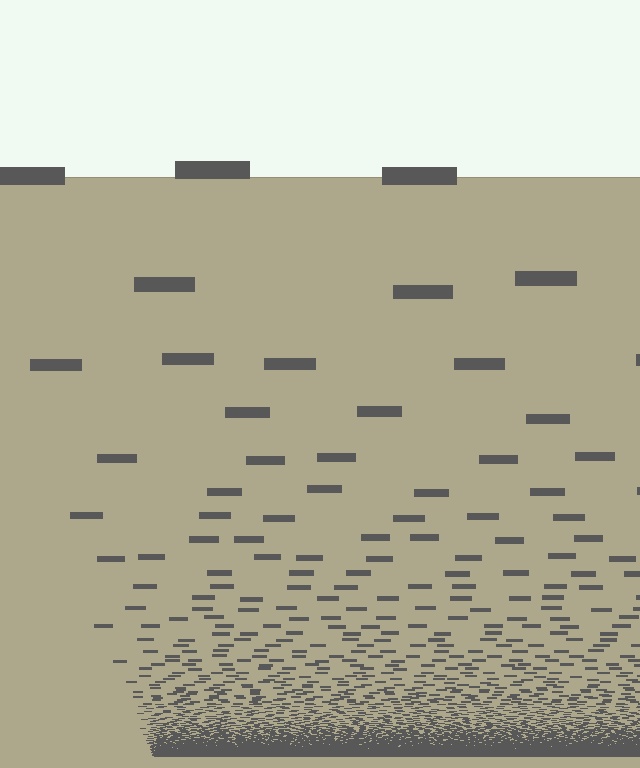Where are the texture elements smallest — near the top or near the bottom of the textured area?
Near the bottom.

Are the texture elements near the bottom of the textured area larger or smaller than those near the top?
Smaller. The gradient is inverted — elements near the bottom are smaller and denser.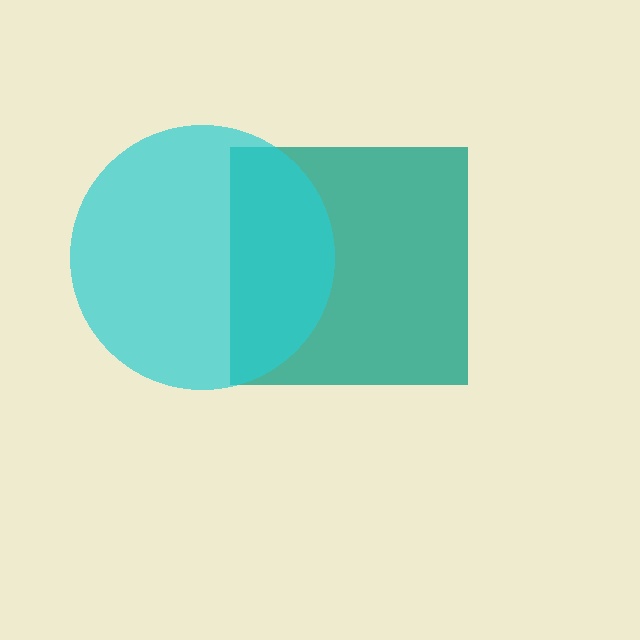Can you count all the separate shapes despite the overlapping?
Yes, there are 2 separate shapes.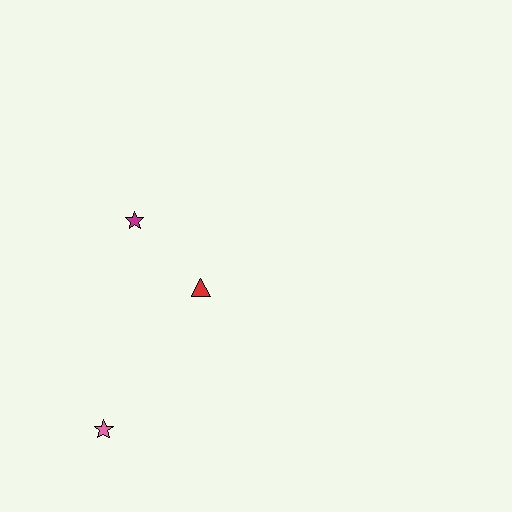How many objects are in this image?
There are 3 objects.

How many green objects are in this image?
There are no green objects.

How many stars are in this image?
There are 2 stars.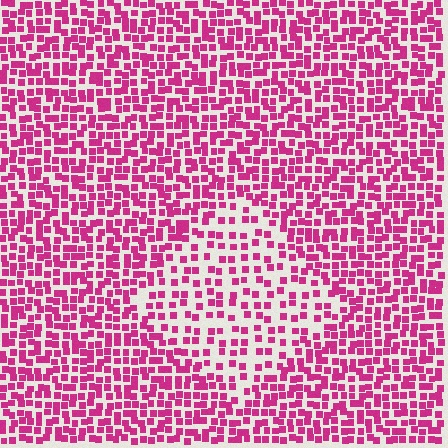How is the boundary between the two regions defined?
The boundary is defined by a change in element density (approximately 1.9x ratio). All elements are the same color, size, and shape.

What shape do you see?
I see a diamond.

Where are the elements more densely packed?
The elements are more densely packed outside the diamond boundary.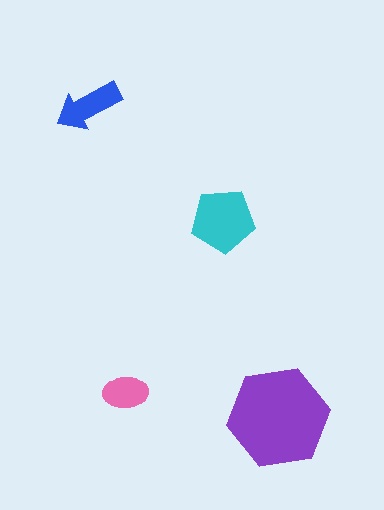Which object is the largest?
The purple hexagon.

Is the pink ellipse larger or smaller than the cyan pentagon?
Smaller.